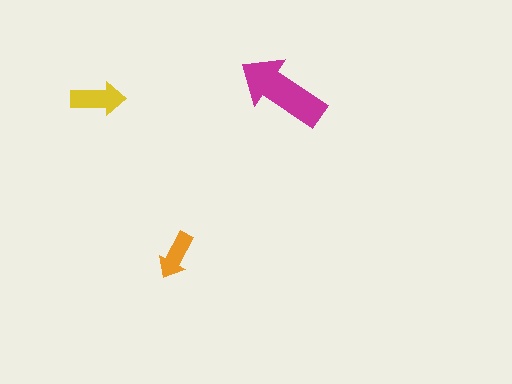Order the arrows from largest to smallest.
the magenta one, the yellow one, the orange one.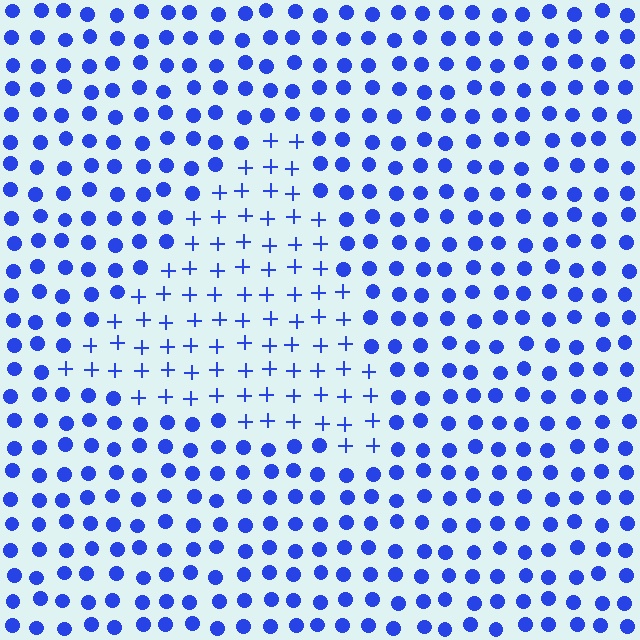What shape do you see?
I see a triangle.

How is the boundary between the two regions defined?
The boundary is defined by a change in element shape: plus signs inside vs. circles outside. All elements share the same color and spacing.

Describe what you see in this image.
The image is filled with small blue elements arranged in a uniform grid. A triangle-shaped region contains plus signs, while the surrounding area contains circles. The boundary is defined purely by the change in element shape.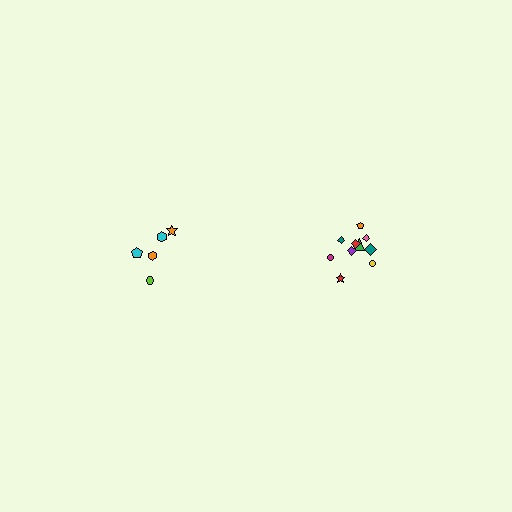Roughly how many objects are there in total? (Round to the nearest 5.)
Roughly 15 objects in total.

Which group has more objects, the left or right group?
The right group.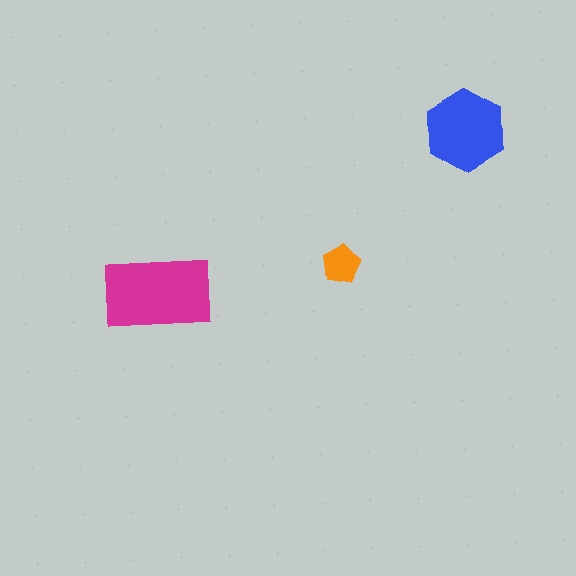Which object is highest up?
The blue hexagon is topmost.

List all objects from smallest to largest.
The orange pentagon, the blue hexagon, the magenta rectangle.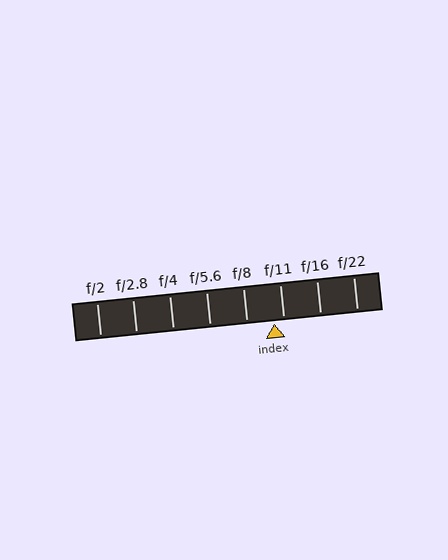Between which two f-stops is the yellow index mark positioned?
The index mark is between f/8 and f/11.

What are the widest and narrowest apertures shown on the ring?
The widest aperture shown is f/2 and the narrowest is f/22.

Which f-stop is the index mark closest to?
The index mark is closest to f/11.